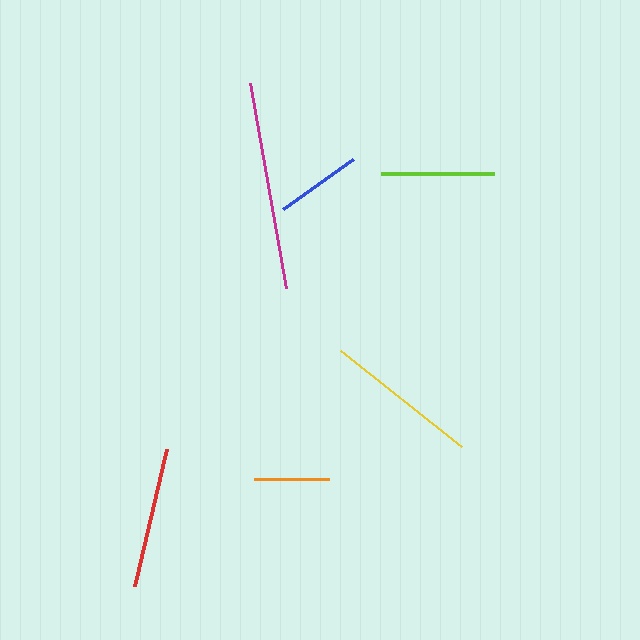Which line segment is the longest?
The magenta line is the longest at approximately 208 pixels.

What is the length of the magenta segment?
The magenta segment is approximately 208 pixels long.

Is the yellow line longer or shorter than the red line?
The yellow line is longer than the red line.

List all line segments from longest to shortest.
From longest to shortest: magenta, yellow, red, lime, blue, orange.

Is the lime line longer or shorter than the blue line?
The lime line is longer than the blue line.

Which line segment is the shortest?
The orange line is the shortest at approximately 75 pixels.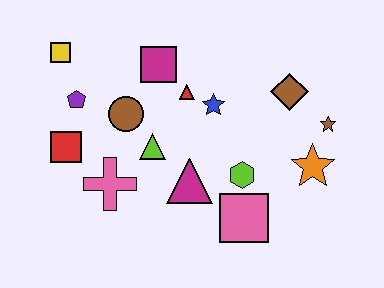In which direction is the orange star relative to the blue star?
The orange star is to the right of the blue star.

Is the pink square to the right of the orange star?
No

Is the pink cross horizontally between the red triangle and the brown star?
No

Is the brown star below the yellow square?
Yes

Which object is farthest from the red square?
The brown star is farthest from the red square.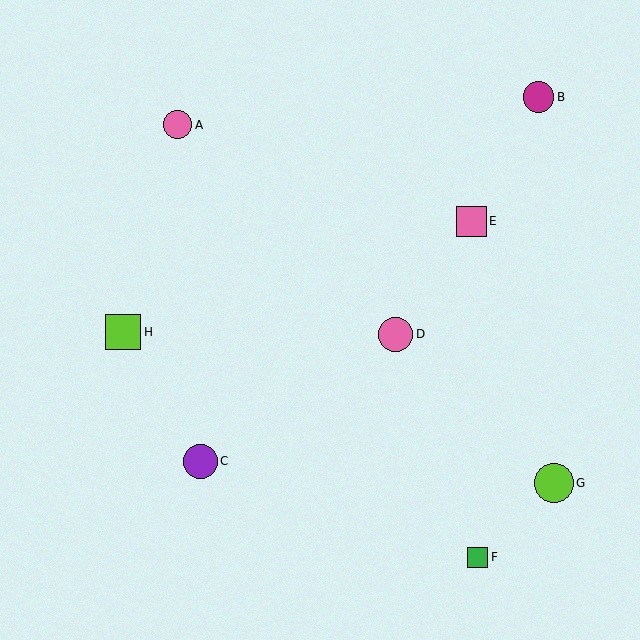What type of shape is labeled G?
Shape G is a lime circle.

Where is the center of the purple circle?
The center of the purple circle is at (200, 461).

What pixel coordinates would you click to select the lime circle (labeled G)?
Click at (554, 483) to select the lime circle G.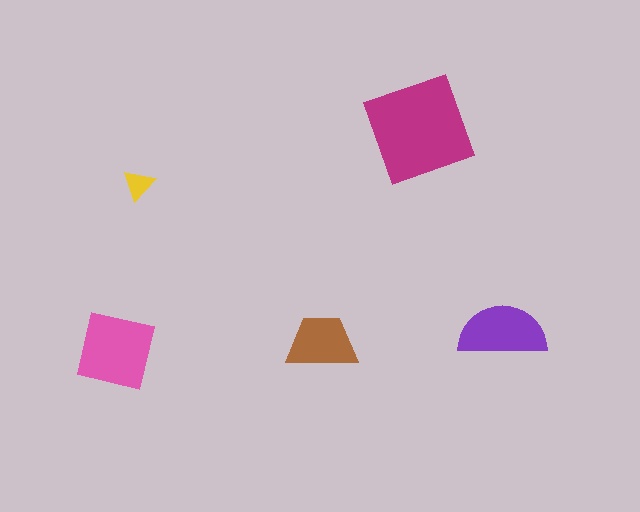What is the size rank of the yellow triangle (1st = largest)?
5th.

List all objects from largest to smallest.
The magenta square, the pink square, the purple semicircle, the brown trapezoid, the yellow triangle.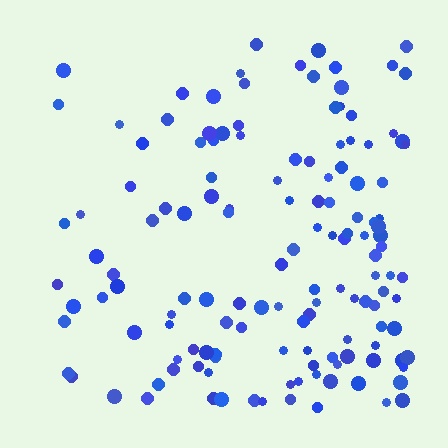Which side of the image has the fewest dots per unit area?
The left.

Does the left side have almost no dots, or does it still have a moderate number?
Still a moderate number, just noticeably fewer than the right.